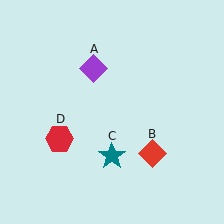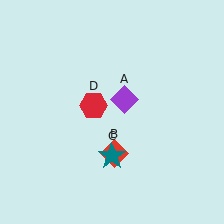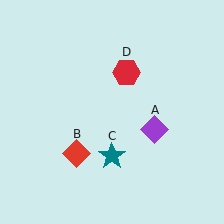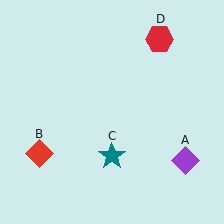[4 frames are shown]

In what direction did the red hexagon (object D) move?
The red hexagon (object D) moved up and to the right.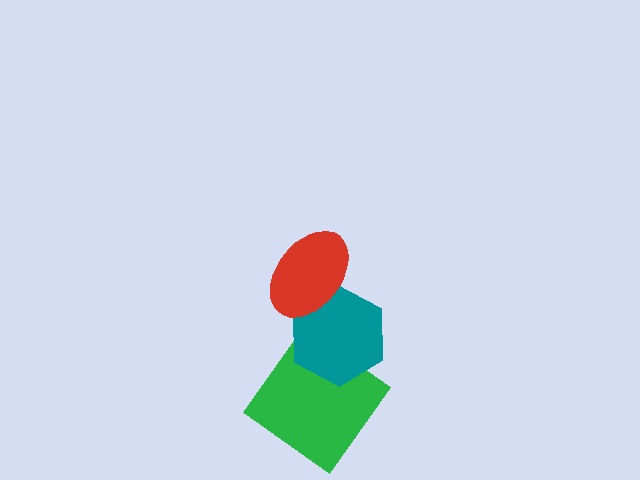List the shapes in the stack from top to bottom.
From top to bottom: the red ellipse, the teal hexagon, the green diamond.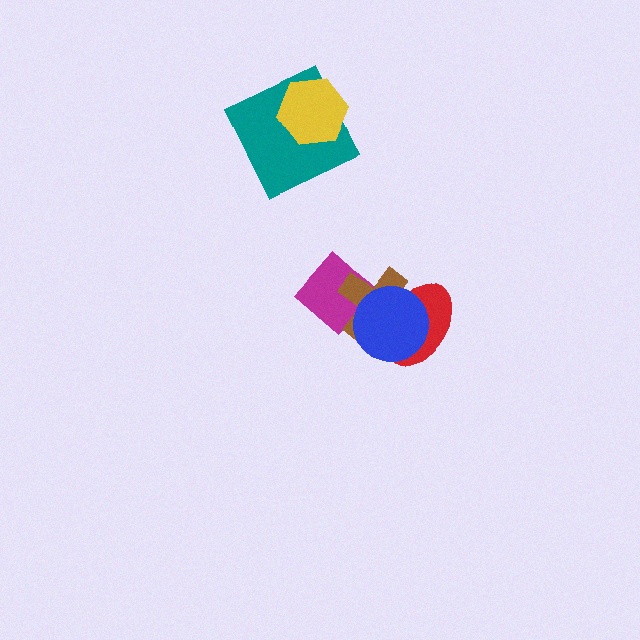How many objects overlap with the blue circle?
3 objects overlap with the blue circle.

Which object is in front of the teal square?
The yellow hexagon is in front of the teal square.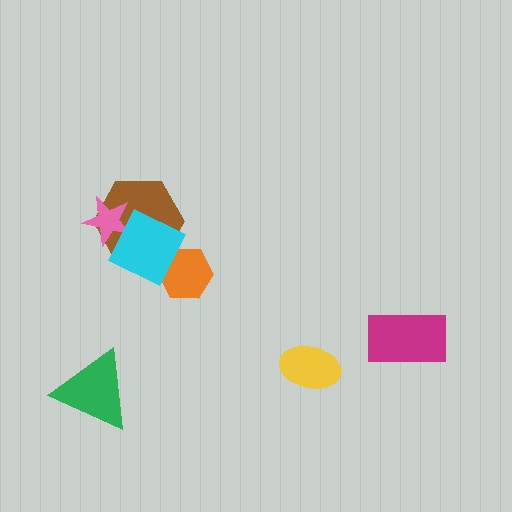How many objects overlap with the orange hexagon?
1 object overlaps with the orange hexagon.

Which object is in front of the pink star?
The cyan square is in front of the pink star.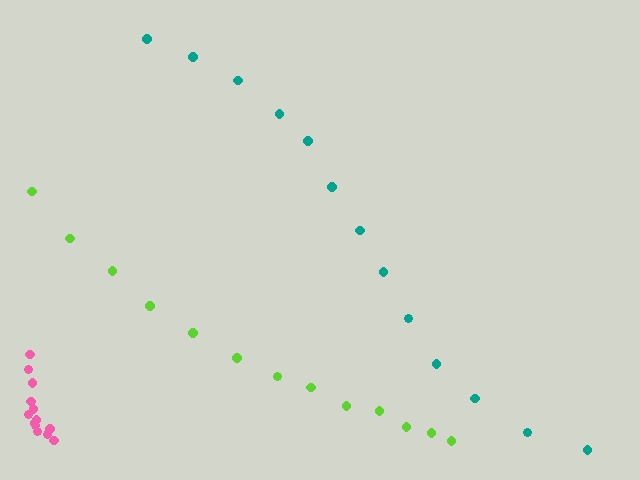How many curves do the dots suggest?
There are 3 distinct paths.